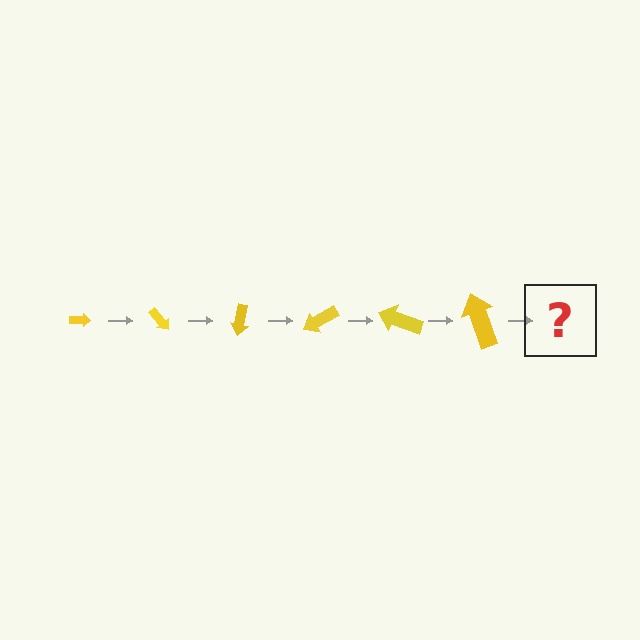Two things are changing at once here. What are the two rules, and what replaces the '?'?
The two rules are that the arrow grows larger each step and it rotates 50 degrees each step. The '?' should be an arrow, larger than the previous one and rotated 300 degrees from the start.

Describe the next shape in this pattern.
It should be an arrow, larger than the previous one and rotated 300 degrees from the start.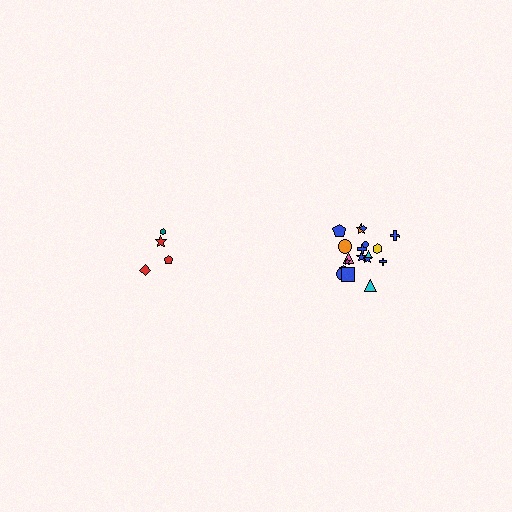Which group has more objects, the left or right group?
The right group.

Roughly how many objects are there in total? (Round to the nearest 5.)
Roughly 20 objects in total.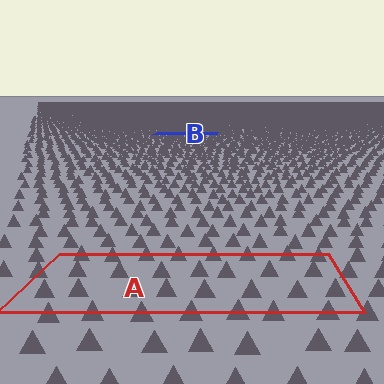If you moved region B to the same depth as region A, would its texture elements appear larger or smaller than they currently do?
They would appear larger. At a closer depth, the same texture elements are projected at a bigger on-screen size.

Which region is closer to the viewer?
Region A is closer. The texture elements there are larger and more spread out.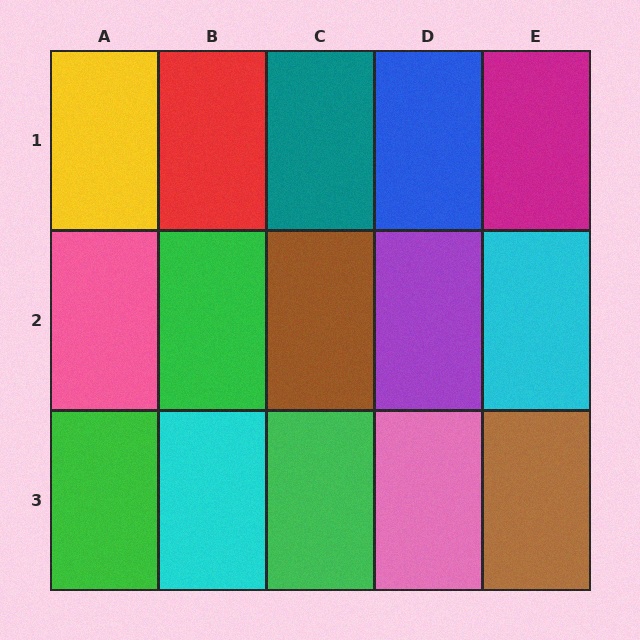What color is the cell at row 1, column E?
Magenta.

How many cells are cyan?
2 cells are cyan.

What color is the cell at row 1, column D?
Blue.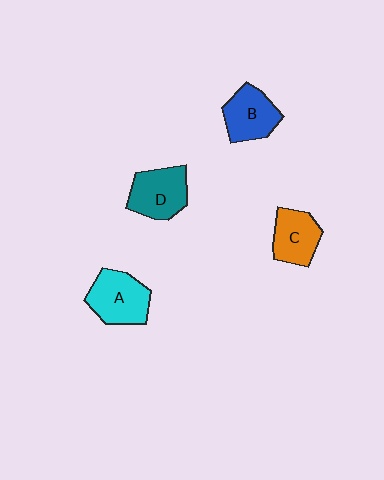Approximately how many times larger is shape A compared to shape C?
Approximately 1.2 times.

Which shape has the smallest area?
Shape C (orange).